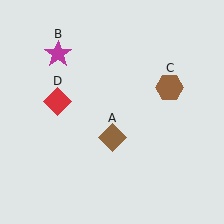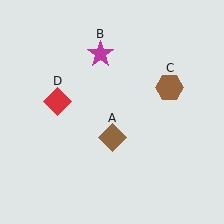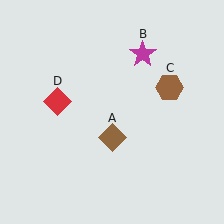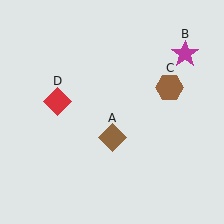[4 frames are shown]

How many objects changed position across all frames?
1 object changed position: magenta star (object B).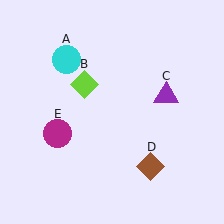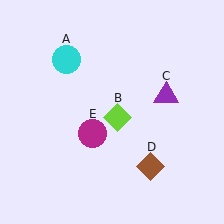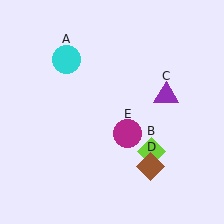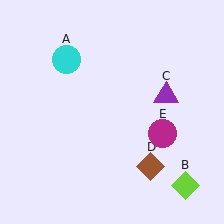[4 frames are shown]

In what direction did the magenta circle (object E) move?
The magenta circle (object E) moved right.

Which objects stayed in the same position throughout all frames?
Cyan circle (object A) and purple triangle (object C) and brown diamond (object D) remained stationary.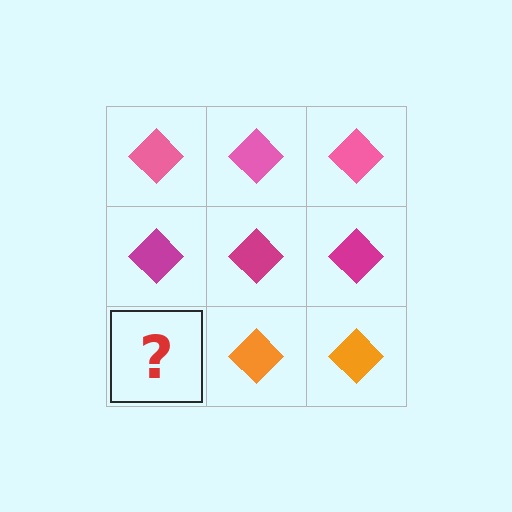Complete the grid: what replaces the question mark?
The question mark should be replaced with an orange diamond.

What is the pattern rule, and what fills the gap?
The rule is that each row has a consistent color. The gap should be filled with an orange diamond.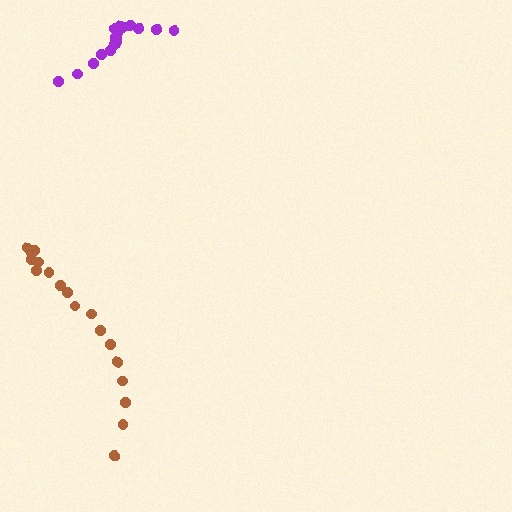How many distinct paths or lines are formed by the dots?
There are 2 distinct paths.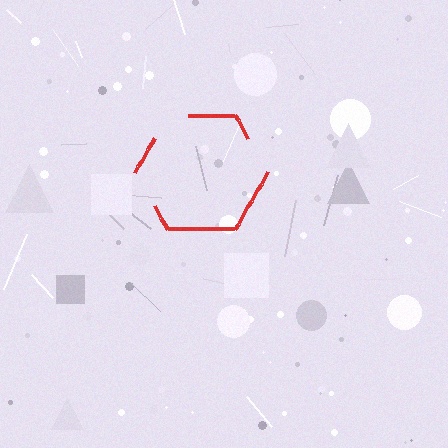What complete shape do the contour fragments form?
The contour fragments form a hexagon.